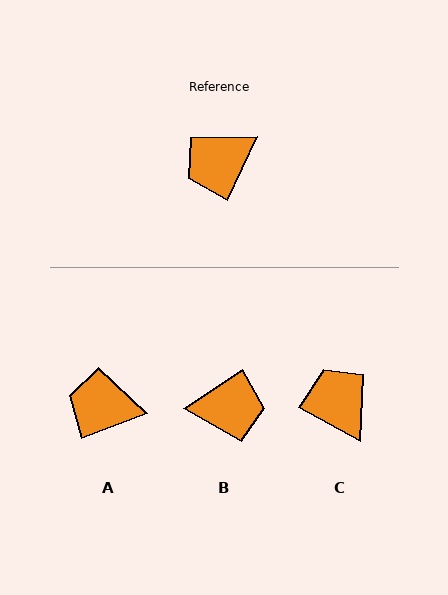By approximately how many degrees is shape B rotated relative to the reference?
Approximately 148 degrees counter-clockwise.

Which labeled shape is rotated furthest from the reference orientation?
B, about 148 degrees away.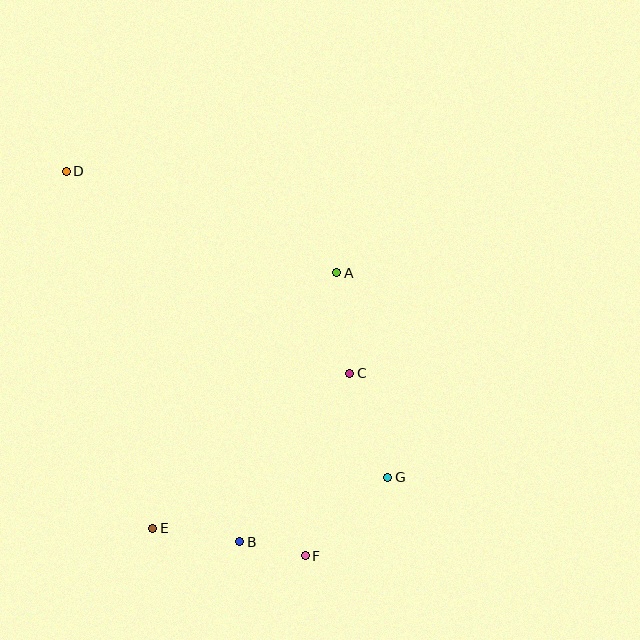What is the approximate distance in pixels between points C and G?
The distance between C and G is approximately 110 pixels.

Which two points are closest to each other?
Points B and F are closest to each other.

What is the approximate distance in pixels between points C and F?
The distance between C and F is approximately 188 pixels.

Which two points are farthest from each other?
Points D and F are farthest from each other.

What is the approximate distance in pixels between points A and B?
The distance between A and B is approximately 286 pixels.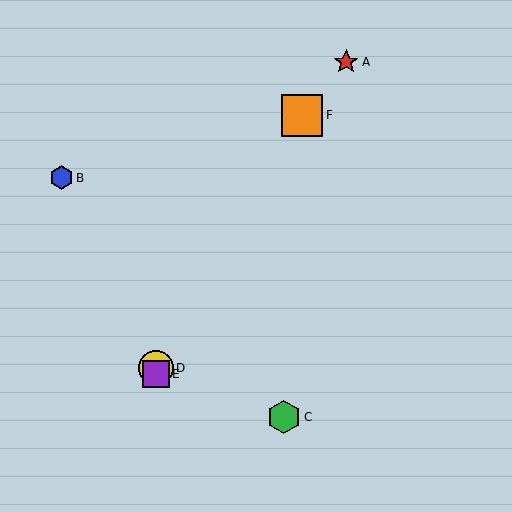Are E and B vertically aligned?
No, E is at x≈156 and B is at x≈62.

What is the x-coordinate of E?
Object E is at x≈156.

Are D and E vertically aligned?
Yes, both are at x≈156.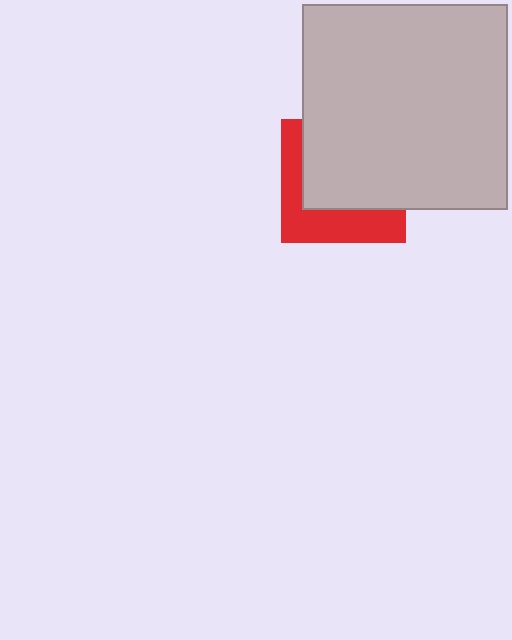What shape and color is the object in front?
The object in front is a light gray square.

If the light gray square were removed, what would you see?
You would see the complete red square.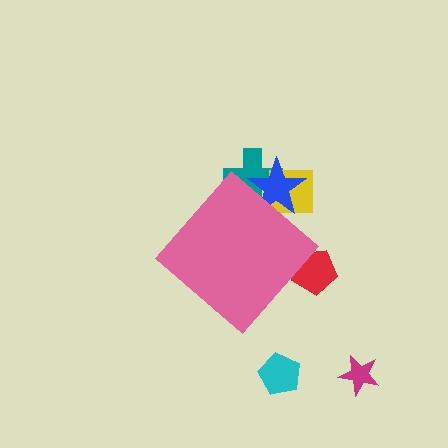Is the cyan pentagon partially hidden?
No, the cyan pentagon is fully visible.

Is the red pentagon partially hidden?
Yes, the red pentagon is partially hidden behind the pink diamond.